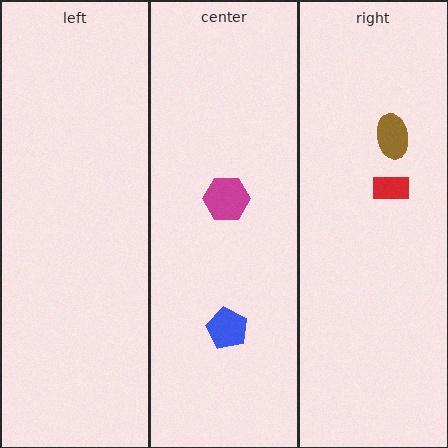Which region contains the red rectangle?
The right region.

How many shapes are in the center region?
2.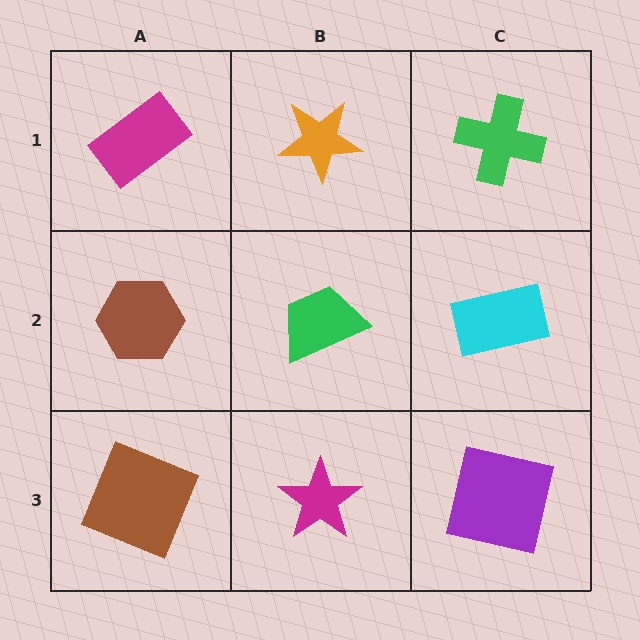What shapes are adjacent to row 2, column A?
A magenta rectangle (row 1, column A), a brown square (row 3, column A), a green trapezoid (row 2, column B).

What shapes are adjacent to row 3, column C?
A cyan rectangle (row 2, column C), a magenta star (row 3, column B).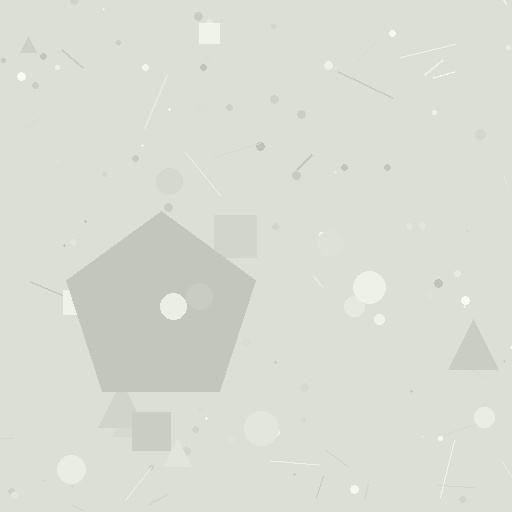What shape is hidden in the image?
A pentagon is hidden in the image.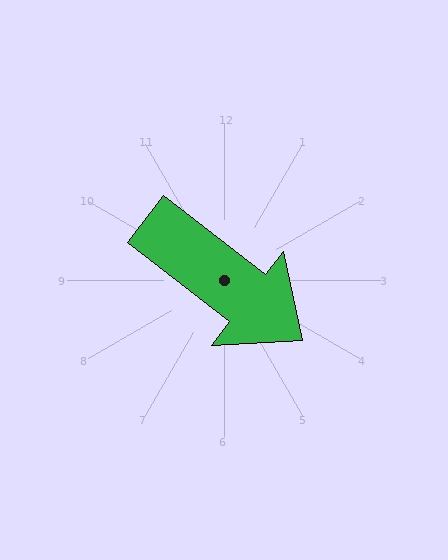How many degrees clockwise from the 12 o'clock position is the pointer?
Approximately 128 degrees.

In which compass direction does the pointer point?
Southeast.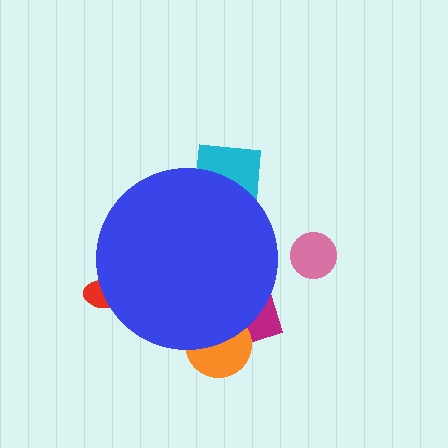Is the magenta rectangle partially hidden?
Yes, the magenta rectangle is partially hidden behind the blue circle.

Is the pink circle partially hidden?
No, the pink circle is fully visible.